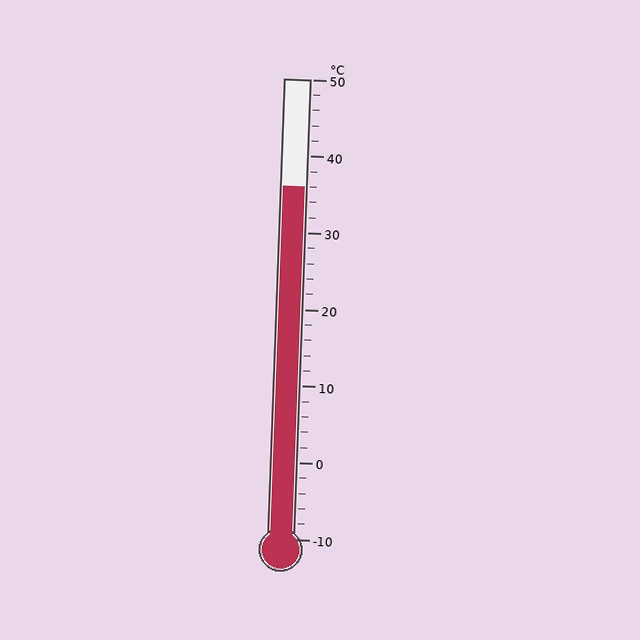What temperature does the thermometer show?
The thermometer shows approximately 36°C.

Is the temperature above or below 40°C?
The temperature is below 40°C.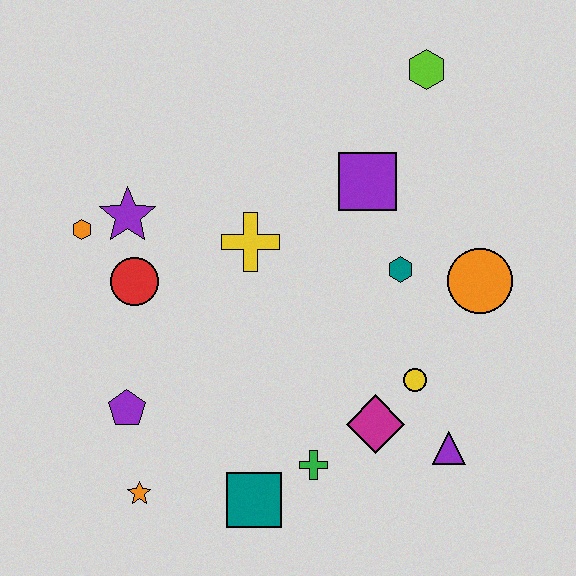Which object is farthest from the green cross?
The lime hexagon is farthest from the green cross.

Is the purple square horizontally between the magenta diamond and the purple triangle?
No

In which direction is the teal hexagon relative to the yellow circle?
The teal hexagon is above the yellow circle.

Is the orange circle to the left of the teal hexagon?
No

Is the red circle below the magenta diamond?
No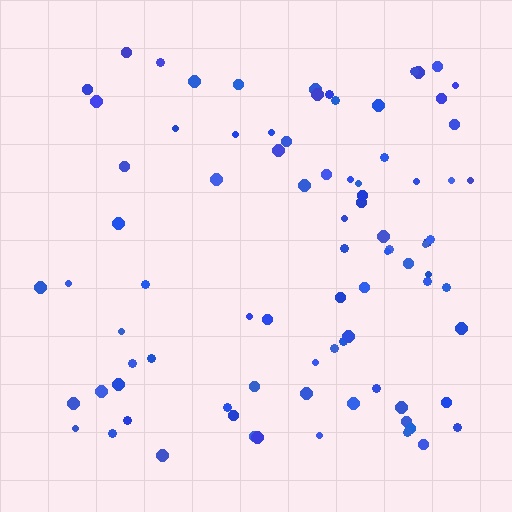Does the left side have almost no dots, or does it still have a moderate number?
Still a moderate number, just noticeably fewer than the right.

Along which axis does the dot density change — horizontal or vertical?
Horizontal.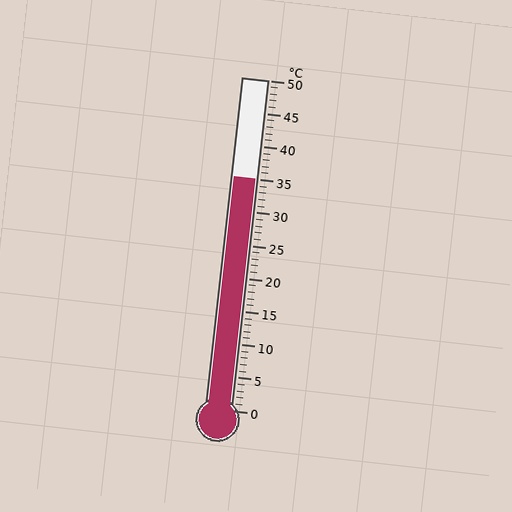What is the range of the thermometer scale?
The thermometer scale ranges from 0°C to 50°C.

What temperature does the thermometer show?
The thermometer shows approximately 35°C.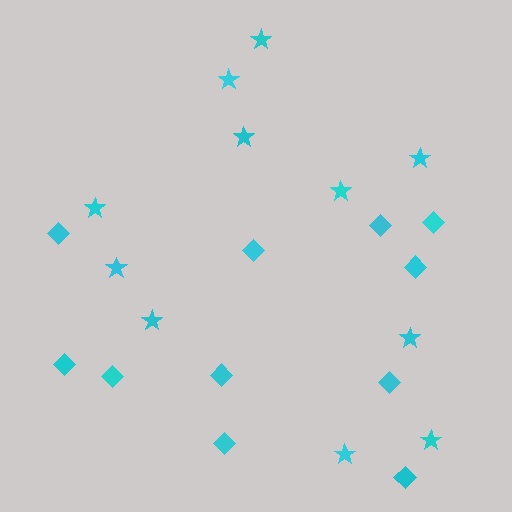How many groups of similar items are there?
There are 2 groups: one group of diamonds (11) and one group of stars (11).